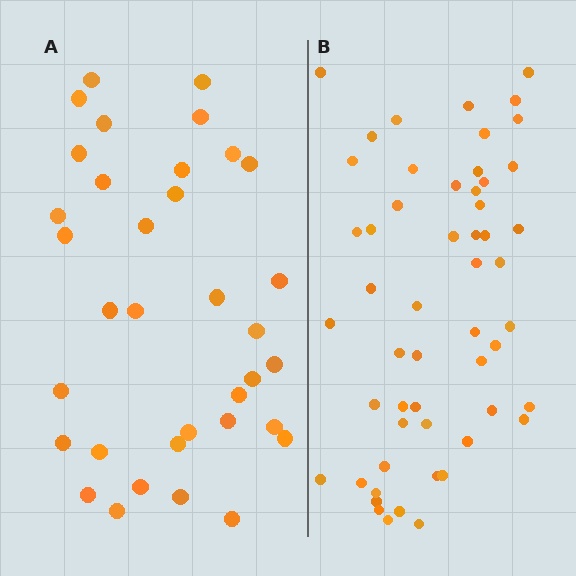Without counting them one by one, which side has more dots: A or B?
Region B (the right region) has more dots.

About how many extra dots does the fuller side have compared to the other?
Region B has approximately 20 more dots than region A.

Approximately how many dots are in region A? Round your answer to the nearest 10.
About 40 dots. (The exact count is 35, which rounds to 40.)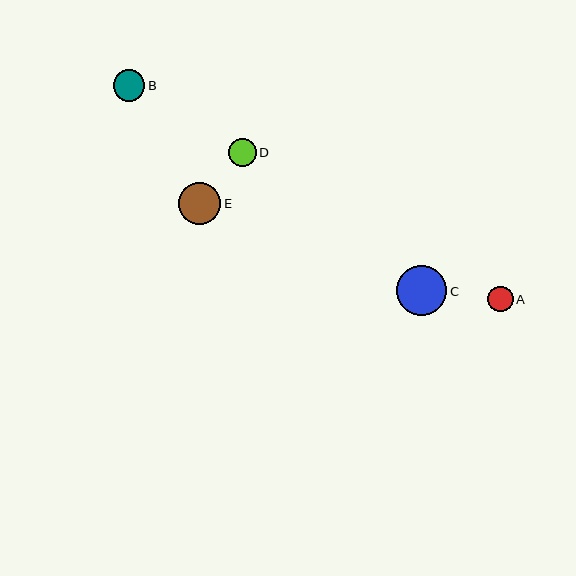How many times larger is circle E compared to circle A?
Circle E is approximately 1.7 times the size of circle A.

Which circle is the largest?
Circle C is the largest with a size of approximately 50 pixels.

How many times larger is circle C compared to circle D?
Circle C is approximately 1.8 times the size of circle D.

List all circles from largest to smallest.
From largest to smallest: C, E, B, D, A.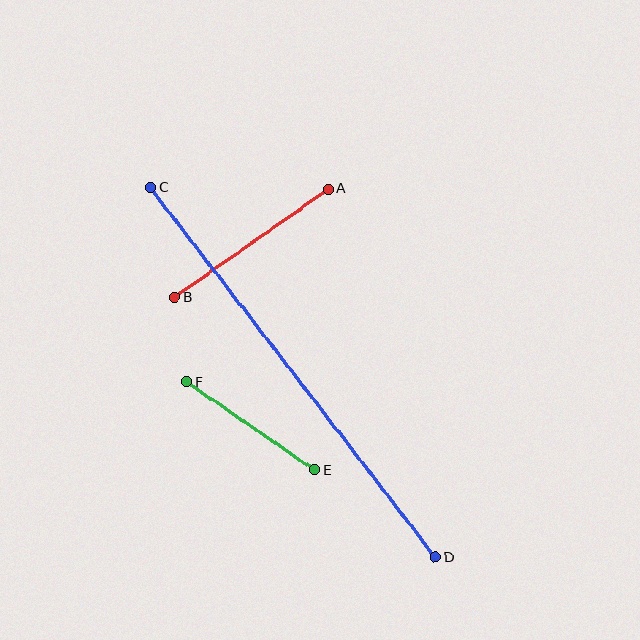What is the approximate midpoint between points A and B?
The midpoint is at approximately (252, 243) pixels.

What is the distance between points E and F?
The distance is approximately 155 pixels.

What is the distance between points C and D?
The distance is approximately 467 pixels.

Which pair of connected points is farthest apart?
Points C and D are farthest apart.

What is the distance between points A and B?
The distance is approximately 187 pixels.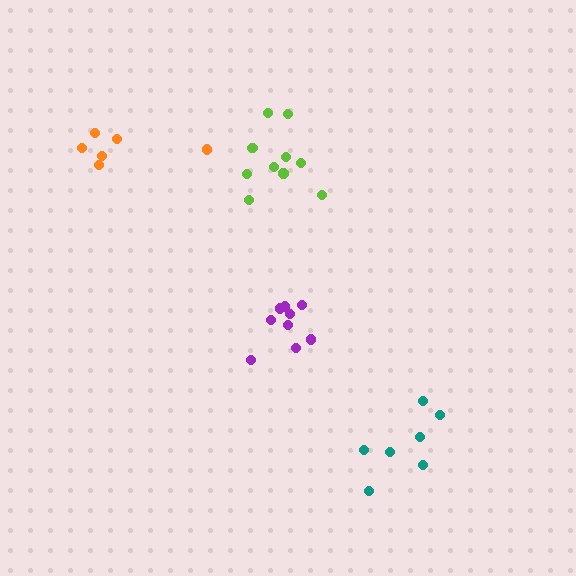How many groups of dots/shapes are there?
There are 4 groups.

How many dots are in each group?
Group 1: 9 dots, Group 2: 10 dots, Group 3: 6 dots, Group 4: 7 dots (32 total).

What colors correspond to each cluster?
The clusters are colored: purple, lime, orange, teal.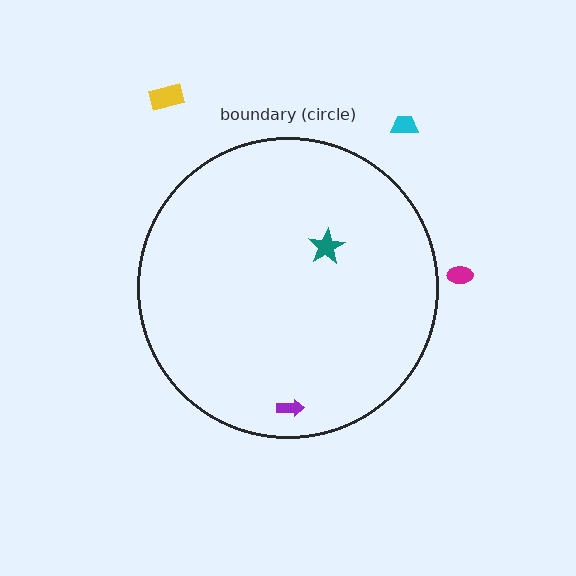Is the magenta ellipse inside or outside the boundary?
Outside.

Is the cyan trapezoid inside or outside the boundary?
Outside.